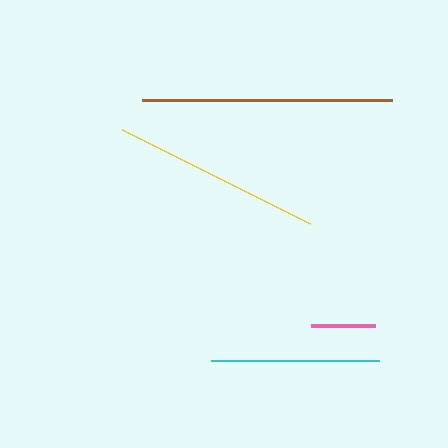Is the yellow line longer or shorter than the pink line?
The yellow line is longer than the pink line.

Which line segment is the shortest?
The pink line is the shortest at approximately 63 pixels.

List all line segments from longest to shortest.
From longest to shortest: brown, yellow, cyan, pink.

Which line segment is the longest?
The brown line is the longest at approximately 250 pixels.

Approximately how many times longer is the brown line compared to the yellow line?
The brown line is approximately 1.2 times the length of the yellow line.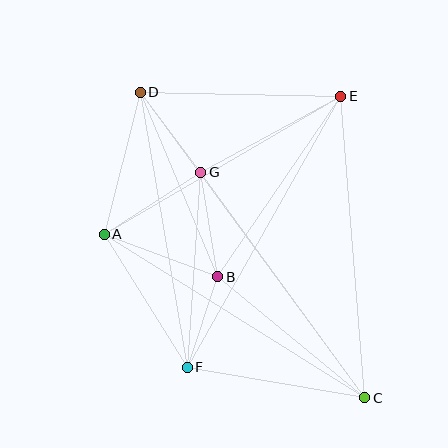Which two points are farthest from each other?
Points C and D are farthest from each other.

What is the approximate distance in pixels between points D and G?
The distance between D and G is approximately 100 pixels.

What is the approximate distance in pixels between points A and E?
The distance between A and E is approximately 274 pixels.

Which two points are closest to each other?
Points B and F are closest to each other.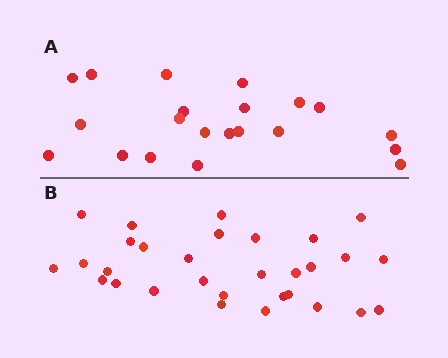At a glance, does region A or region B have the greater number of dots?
Region B (the bottom region) has more dots.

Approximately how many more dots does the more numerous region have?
Region B has roughly 8 or so more dots than region A.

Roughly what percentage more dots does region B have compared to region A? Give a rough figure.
About 45% more.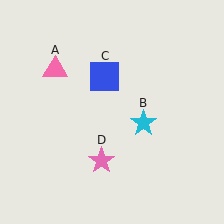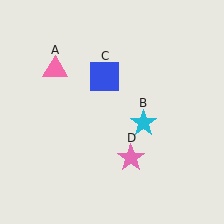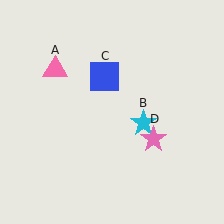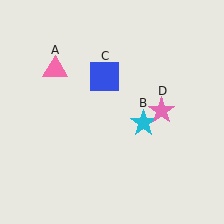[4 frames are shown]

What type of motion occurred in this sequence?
The pink star (object D) rotated counterclockwise around the center of the scene.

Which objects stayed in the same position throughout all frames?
Pink triangle (object A) and cyan star (object B) and blue square (object C) remained stationary.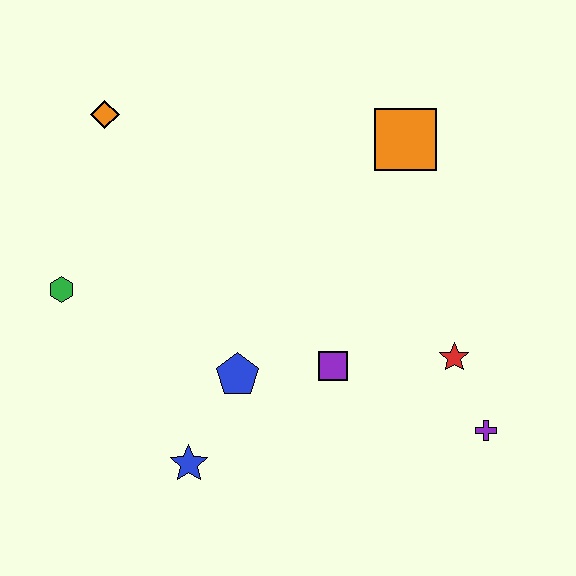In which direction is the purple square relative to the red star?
The purple square is to the left of the red star.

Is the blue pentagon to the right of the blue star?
Yes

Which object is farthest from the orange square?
The blue star is farthest from the orange square.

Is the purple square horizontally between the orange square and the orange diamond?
Yes